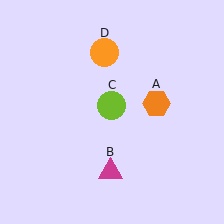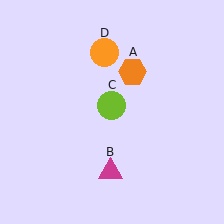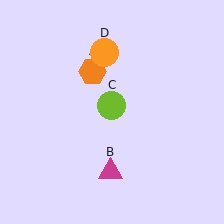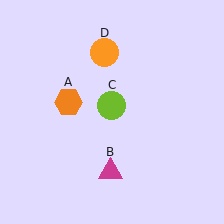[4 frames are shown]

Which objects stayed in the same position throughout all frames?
Magenta triangle (object B) and lime circle (object C) and orange circle (object D) remained stationary.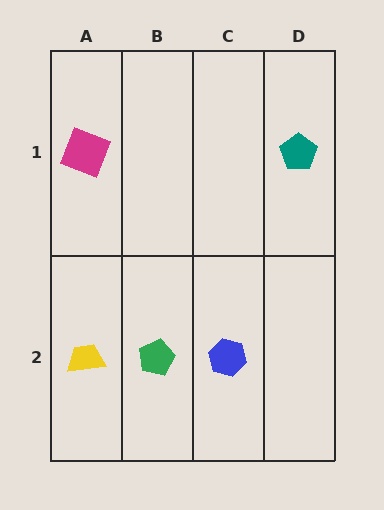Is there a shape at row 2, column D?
No, that cell is empty.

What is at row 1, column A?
A magenta square.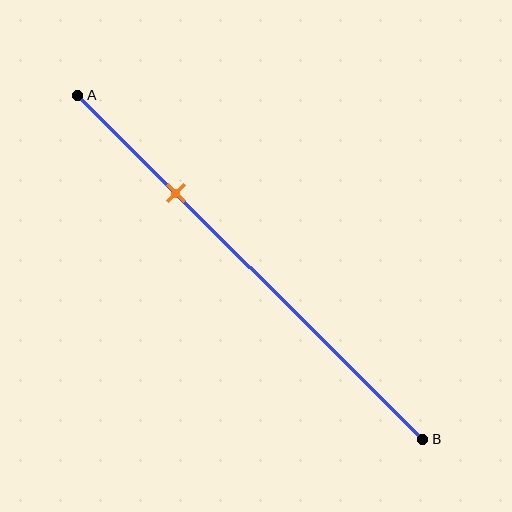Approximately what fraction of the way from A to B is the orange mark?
The orange mark is approximately 30% of the way from A to B.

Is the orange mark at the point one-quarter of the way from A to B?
No, the mark is at about 30% from A, not at the 25% one-quarter point.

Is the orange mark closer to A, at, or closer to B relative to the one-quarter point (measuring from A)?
The orange mark is closer to point B than the one-quarter point of segment AB.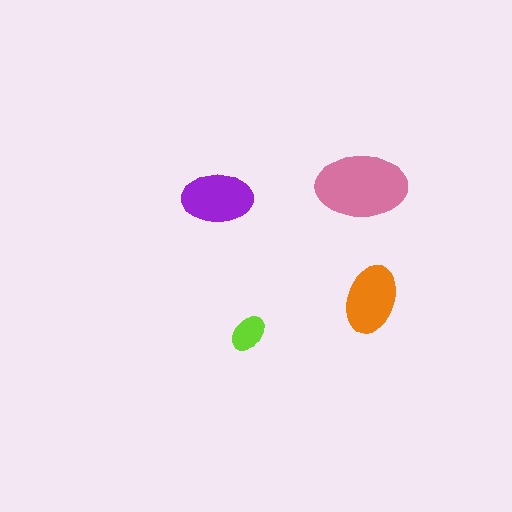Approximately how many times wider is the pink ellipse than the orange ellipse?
About 1.5 times wider.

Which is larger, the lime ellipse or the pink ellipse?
The pink one.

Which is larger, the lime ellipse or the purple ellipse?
The purple one.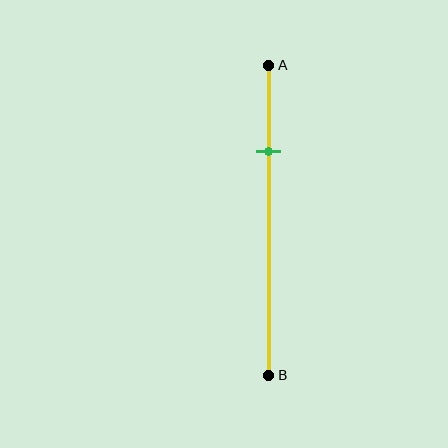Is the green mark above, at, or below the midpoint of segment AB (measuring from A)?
The green mark is above the midpoint of segment AB.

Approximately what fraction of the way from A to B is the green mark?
The green mark is approximately 30% of the way from A to B.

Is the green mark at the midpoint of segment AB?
No, the mark is at about 30% from A, not at the 50% midpoint.